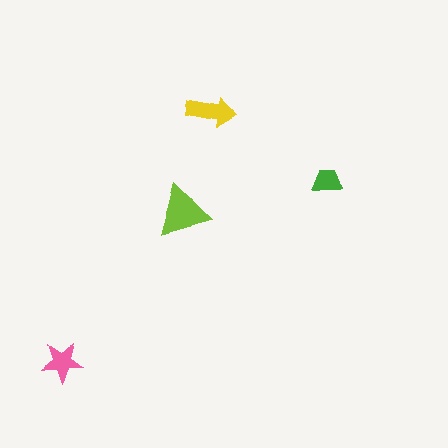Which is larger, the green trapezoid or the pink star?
The pink star.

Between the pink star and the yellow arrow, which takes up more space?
The yellow arrow.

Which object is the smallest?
The green trapezoid.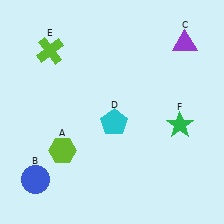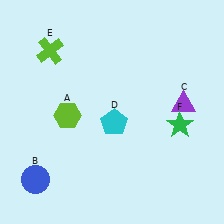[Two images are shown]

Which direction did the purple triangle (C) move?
The purple triangle (C) moved down.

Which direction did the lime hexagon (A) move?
The lime hexagon (A) moved up.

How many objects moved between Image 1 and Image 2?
2 objects moved between the two images.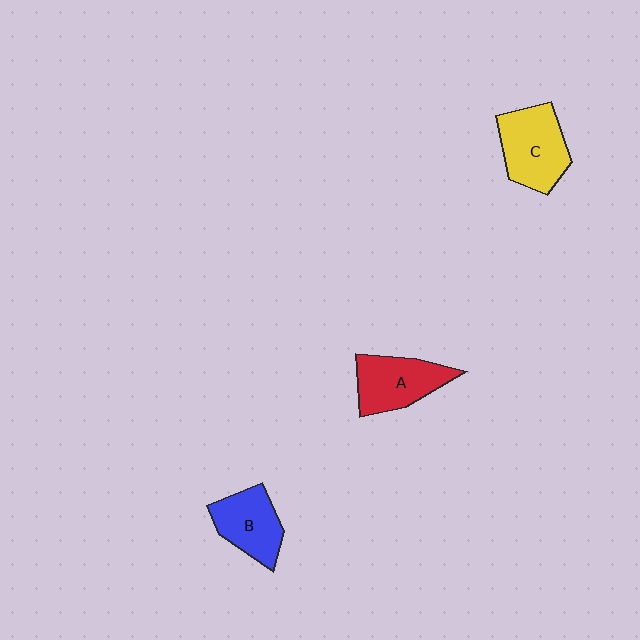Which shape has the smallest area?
Shape B (blue).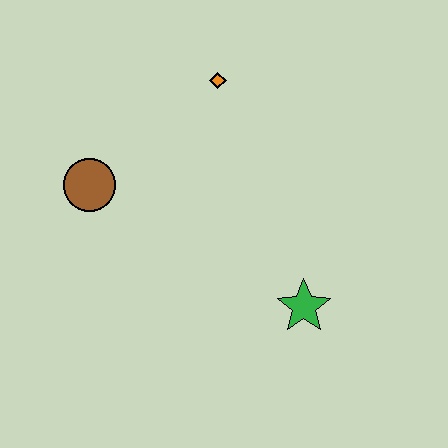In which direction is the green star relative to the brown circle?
The green star is to the right of the brown circle.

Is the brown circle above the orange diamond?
No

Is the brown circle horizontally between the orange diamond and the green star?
No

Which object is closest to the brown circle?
The orange diamond is closest to the brown circle.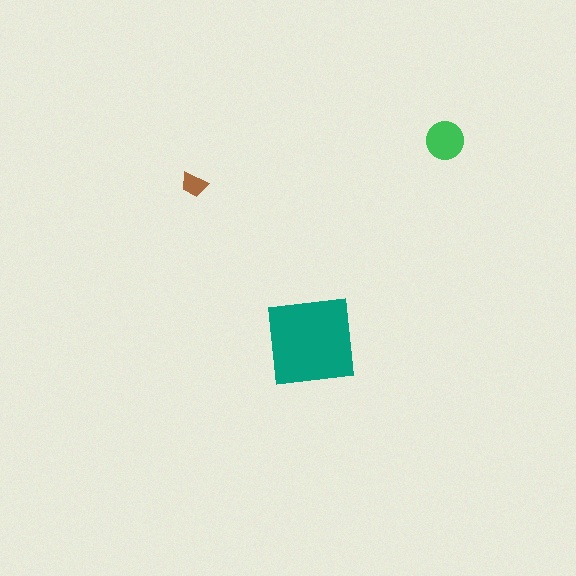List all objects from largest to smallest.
The teal square, the green circle, the brown trapezoid.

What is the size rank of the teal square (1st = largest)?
1st.